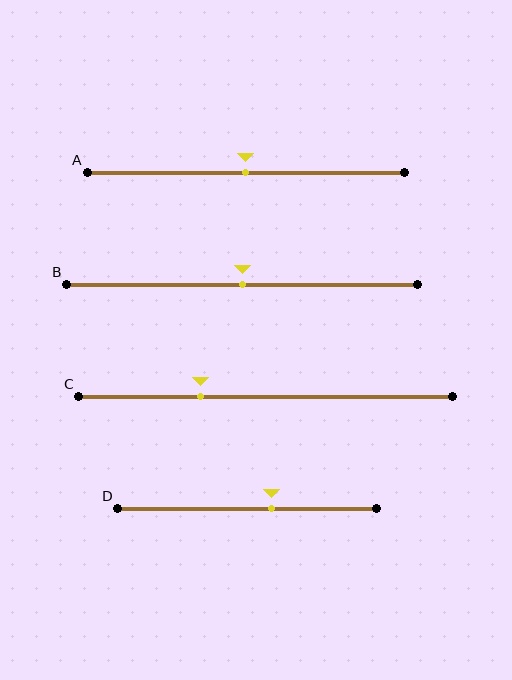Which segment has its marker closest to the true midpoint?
Segment A has its marker closest to the true midpoint.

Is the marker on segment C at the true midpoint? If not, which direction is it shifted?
No, the marker on segment C is shifted to the left by about 18% of the segment length.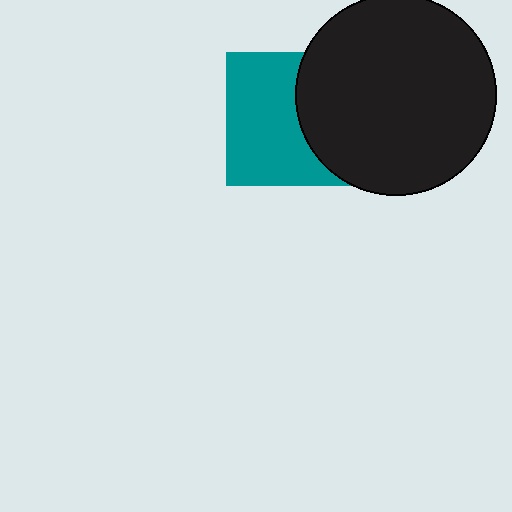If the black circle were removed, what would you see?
You would see the complete teal square.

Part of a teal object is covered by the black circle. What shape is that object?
It is a square.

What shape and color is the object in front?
The object in front is a black circle.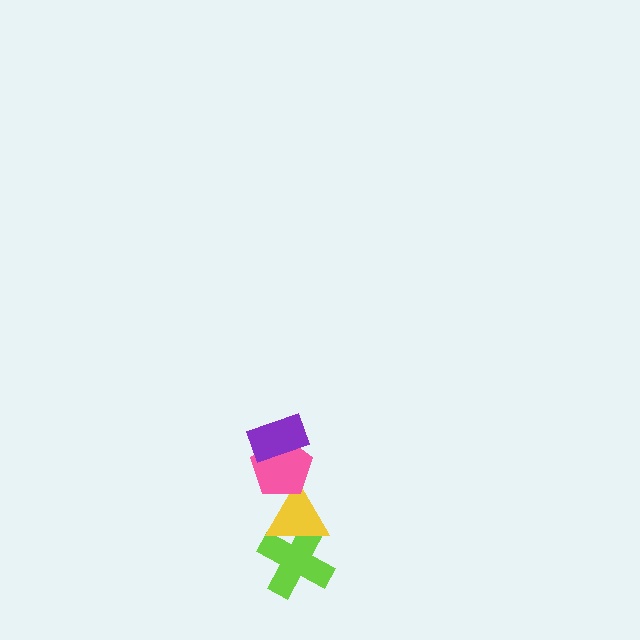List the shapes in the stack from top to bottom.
From top to bottom: the purple rectangle, the pink pentagon, the yellow triangle, the lime cross.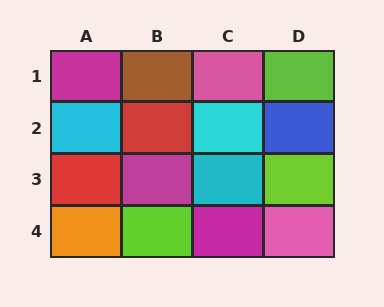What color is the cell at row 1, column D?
Lime.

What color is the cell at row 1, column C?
Pink.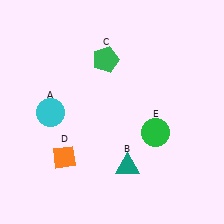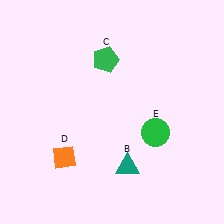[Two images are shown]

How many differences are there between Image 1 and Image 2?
There is 1 difference between the two images.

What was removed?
The cyan circle (A) was removed in Image 2.